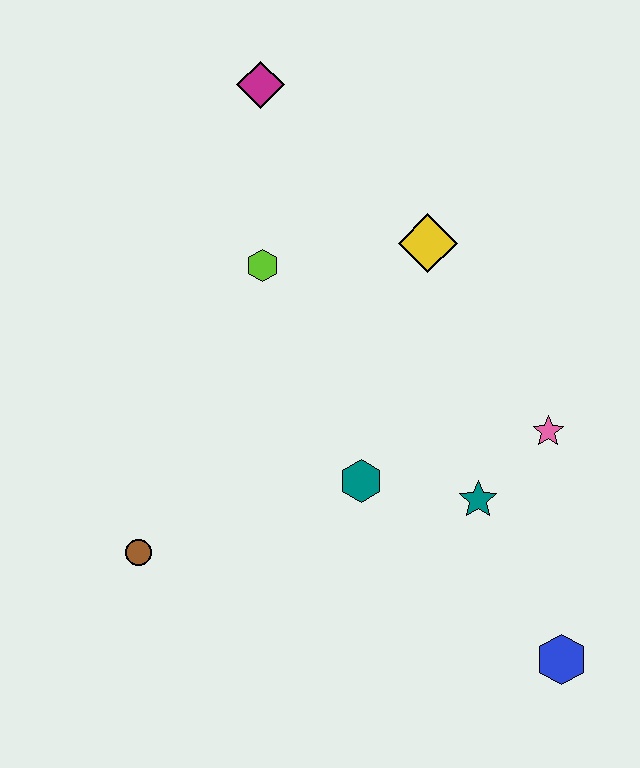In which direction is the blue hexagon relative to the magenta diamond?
The blue hexagon is below the magenta diamond.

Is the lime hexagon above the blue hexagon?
Yes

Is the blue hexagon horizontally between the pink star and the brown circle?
No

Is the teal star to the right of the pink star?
No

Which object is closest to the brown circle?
The teal hexagon is closest to the brown circle.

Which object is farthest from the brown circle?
The magenta diamond is farthest from the brown circle.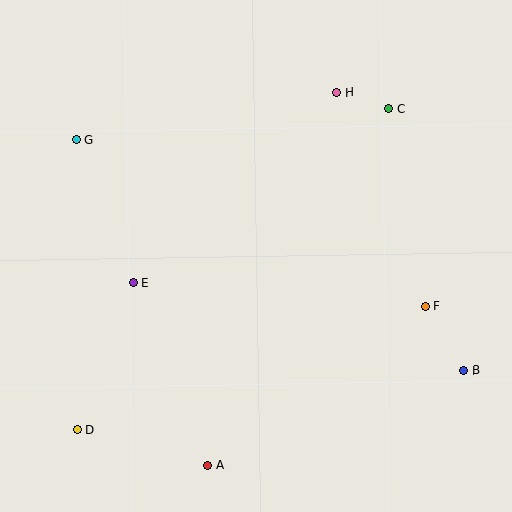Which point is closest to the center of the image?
Point E at (134, 283) is closest to the center.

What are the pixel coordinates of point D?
Point D is at (77, 429).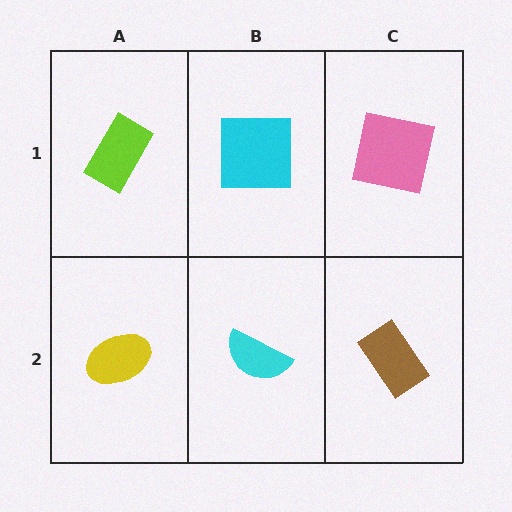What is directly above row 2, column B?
A cyan square.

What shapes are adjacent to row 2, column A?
A lime rectangle (row 1, column A), a cyan semicircle (row 2, column B).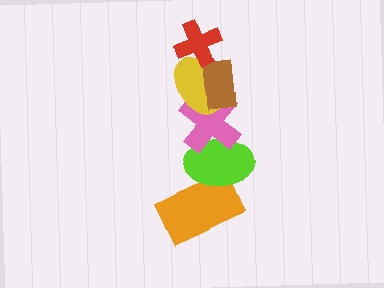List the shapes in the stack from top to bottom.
From top to bottom: the red cross, the brown rectangle, the yellow ellipse, the pink cross, the lime ellipse, the orange rectangle.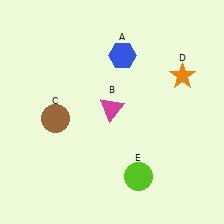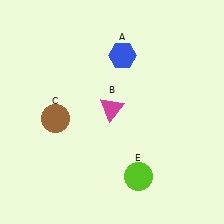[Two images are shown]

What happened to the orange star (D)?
The orange star (D) was removed in Image 2. It was in the top-right area of Image 1.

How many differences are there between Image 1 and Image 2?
There is 1 difference between the two images.